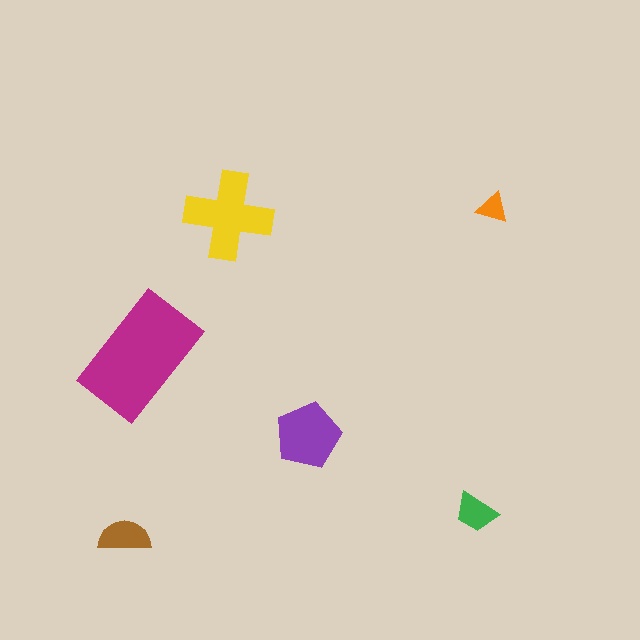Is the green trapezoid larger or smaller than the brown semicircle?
Smaller.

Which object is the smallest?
The orange triangle.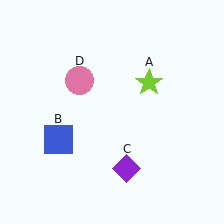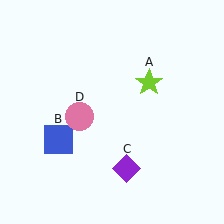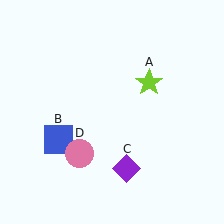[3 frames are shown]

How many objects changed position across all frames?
1 object changed position: pink circle (object D).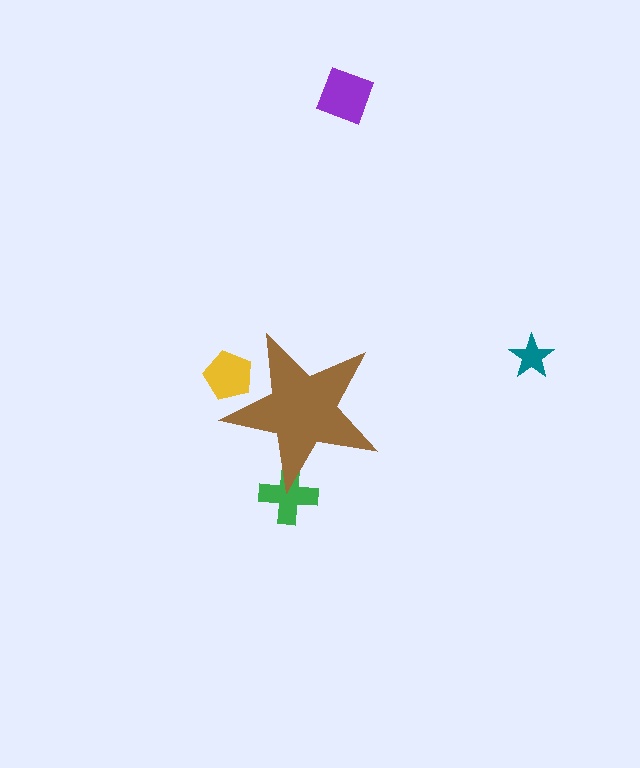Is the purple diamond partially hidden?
No, the purple diamond is fully visible.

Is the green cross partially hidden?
Yes, the green cross is partially hidden behind the brown star.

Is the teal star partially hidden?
No, the teal star is fully visible.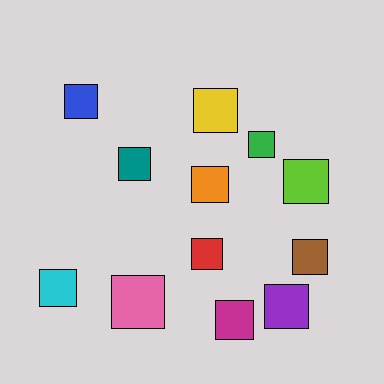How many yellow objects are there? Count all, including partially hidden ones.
There is 1 yellow object.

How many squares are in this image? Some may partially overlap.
There are 12 squares.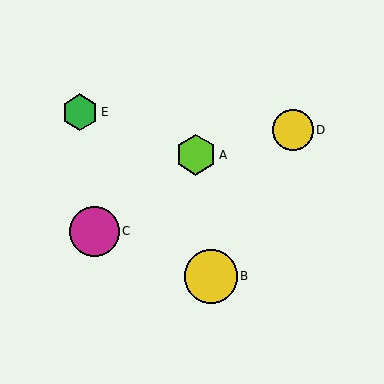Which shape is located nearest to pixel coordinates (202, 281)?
The yellow circle (labeled B) at (211, 276) is nearest to that location.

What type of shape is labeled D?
Shape D is a yellow circle.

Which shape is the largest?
The yellow circle (labeled B) is the largest.